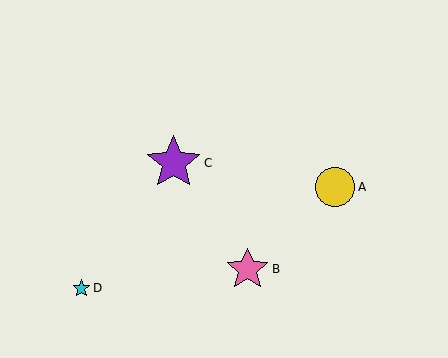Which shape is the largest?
The purple star (labeled C) is the largest.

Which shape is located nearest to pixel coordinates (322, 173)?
The yellow circle (labeled A) at (335, 187) is nearest to that location.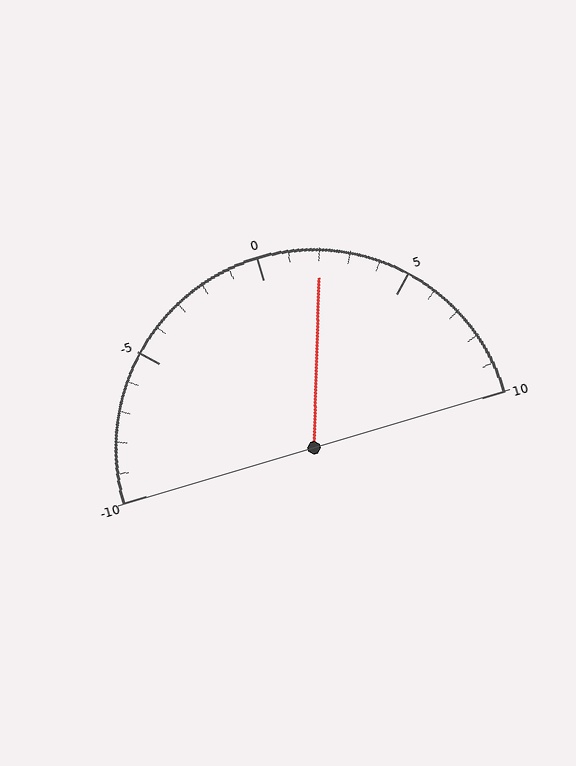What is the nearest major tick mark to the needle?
The nearest major tick mark is 0.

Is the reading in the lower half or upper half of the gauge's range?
The reading is in the upper half of the range (-10 to 10).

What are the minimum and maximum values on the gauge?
The gauge ranges from -10 to 10.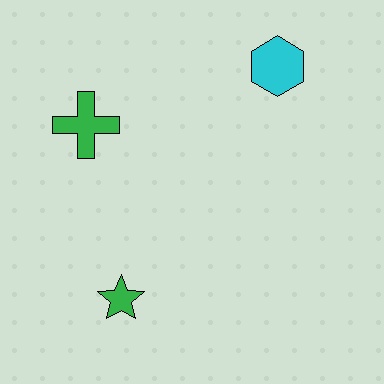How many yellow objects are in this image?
There are no yellow objects.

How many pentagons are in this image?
There are no pentagons.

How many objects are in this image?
There are 3 objects.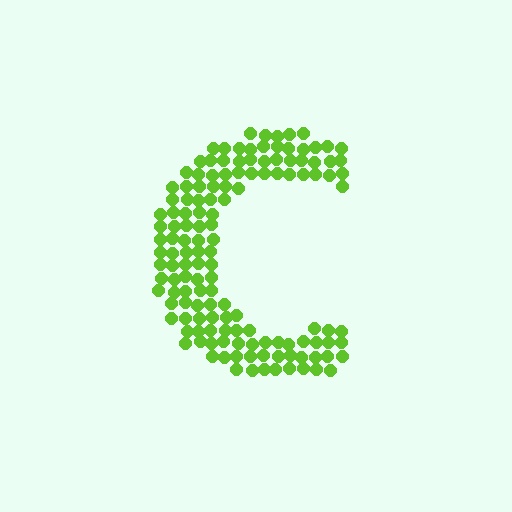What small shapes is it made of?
It is made of small circles.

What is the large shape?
The large shape is the letter C.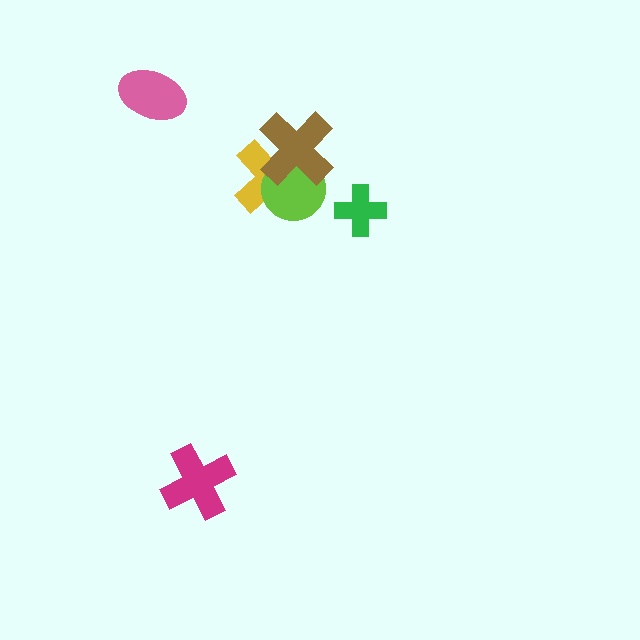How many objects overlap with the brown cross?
2 objects overlap with the brown cross.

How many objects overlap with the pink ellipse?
0 objects overlap with the pink ellipse.